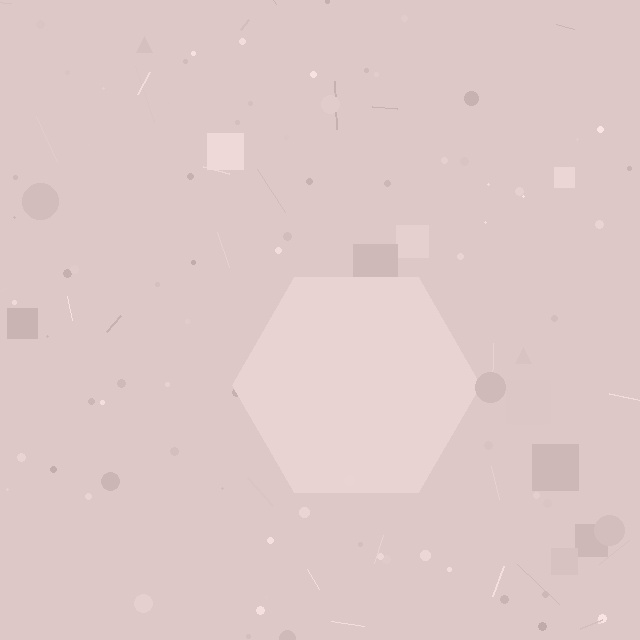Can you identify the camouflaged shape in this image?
The camouflaged shape is a hexagon.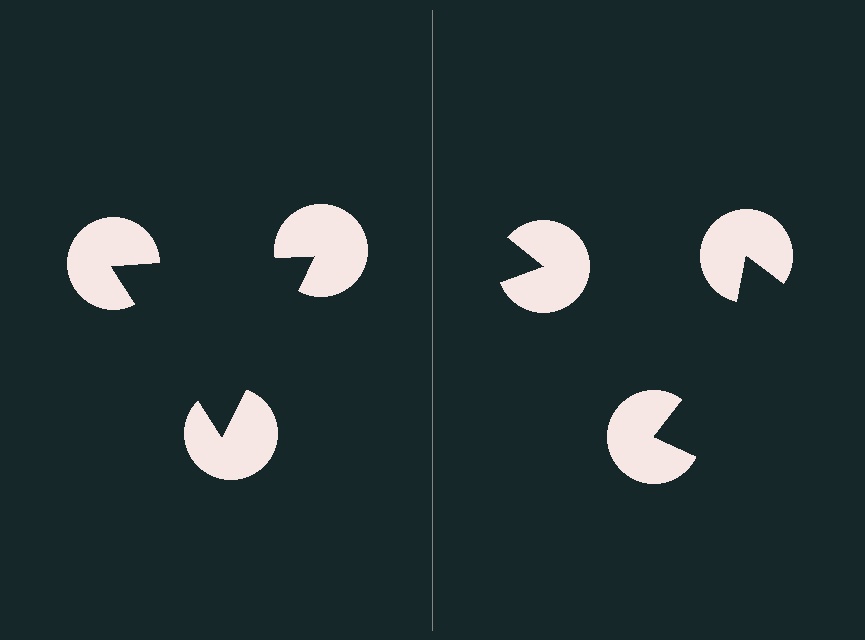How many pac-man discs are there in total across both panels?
6 — 3 on each side.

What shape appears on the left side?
An illusory triangle.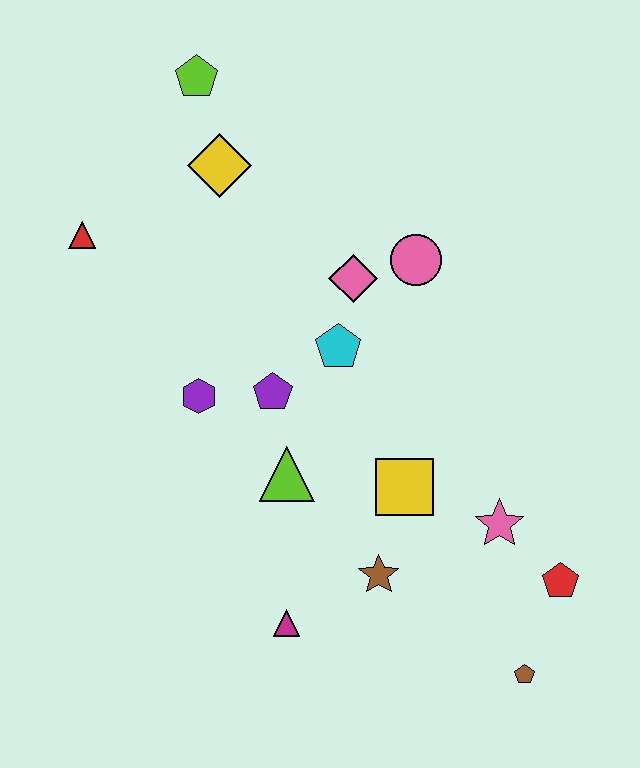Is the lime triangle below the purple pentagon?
Yes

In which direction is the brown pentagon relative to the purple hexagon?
The brown pentagon is to the right of the purple hexagon.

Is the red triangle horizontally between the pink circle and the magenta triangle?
No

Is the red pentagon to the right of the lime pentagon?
Yes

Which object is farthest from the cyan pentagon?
The brown pentagon is farthest from the cyan pentagon.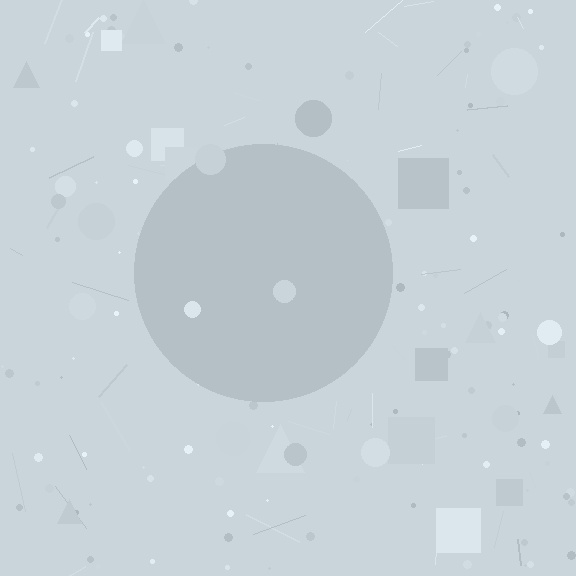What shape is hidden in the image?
A circle is hidden in the image.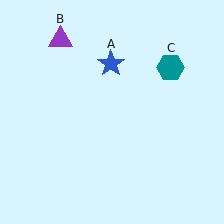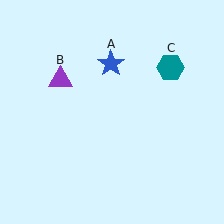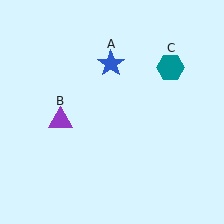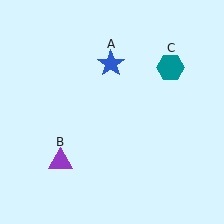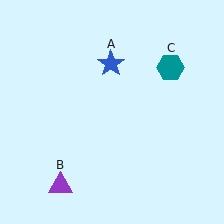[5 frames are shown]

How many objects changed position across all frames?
1 object changed position: purple triangle (object B).